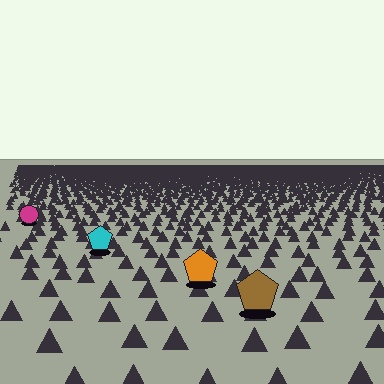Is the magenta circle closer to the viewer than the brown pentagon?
No. The brown pentagon is closer — you can tell from the texture gradient: the ground texture is coarser near it.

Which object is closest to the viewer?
The brown pentagon is closest. The texture marks near it are larger and more spread out.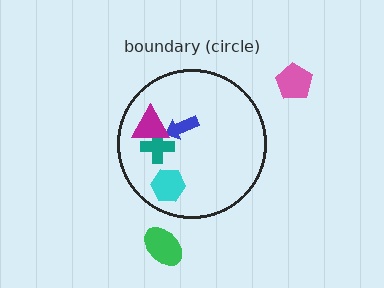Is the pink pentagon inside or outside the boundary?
Outside.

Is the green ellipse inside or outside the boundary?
Outside.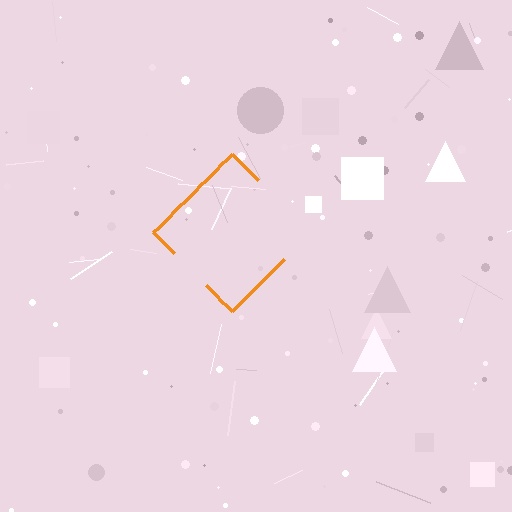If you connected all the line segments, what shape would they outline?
They would outline a diamond.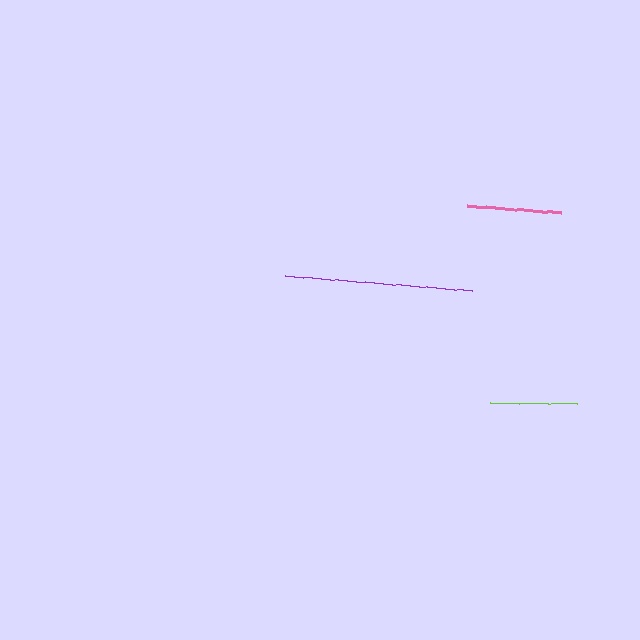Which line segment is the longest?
The purple line is the longest at approximately 188 pixels.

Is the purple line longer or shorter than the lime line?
The purple line is longer than the lime line.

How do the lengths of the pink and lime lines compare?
The pink and lime lines are approximately the same length.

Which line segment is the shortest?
The lime line is the shortest at approximately 87 pixels.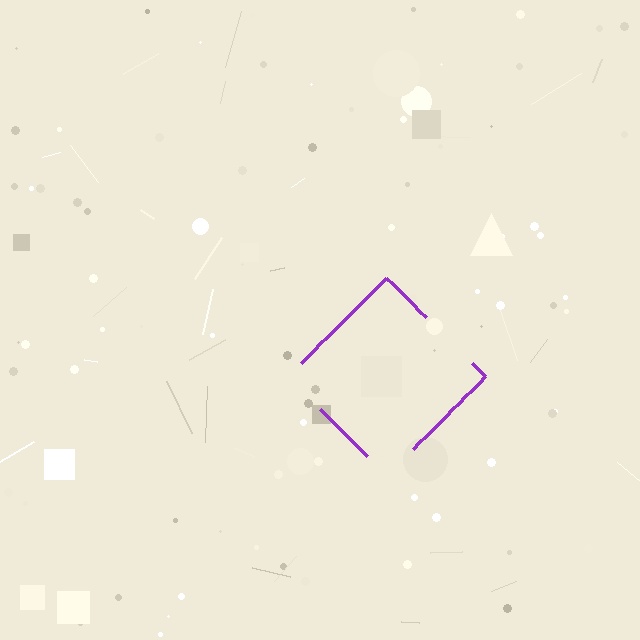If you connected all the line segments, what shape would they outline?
They would outline a diamond.